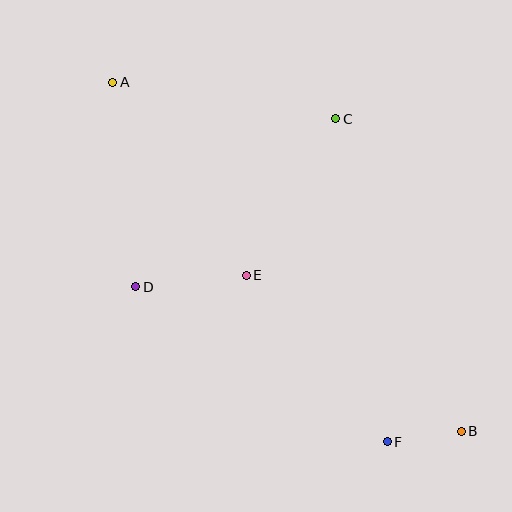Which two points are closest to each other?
Points B and F are closest to each other.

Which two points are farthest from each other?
Points A and B are farthest from each other.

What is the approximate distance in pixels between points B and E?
The distance between B and E is approximately 266 pixels.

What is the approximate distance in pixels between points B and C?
The distance between B and C is approximately 337 pixels.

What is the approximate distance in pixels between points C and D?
The distance between C and D is approximately 261 pixels.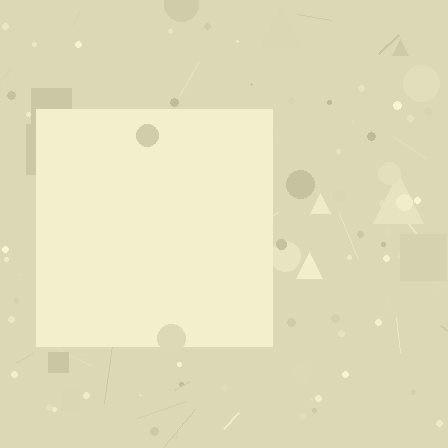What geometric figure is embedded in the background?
A square is embedded in the background.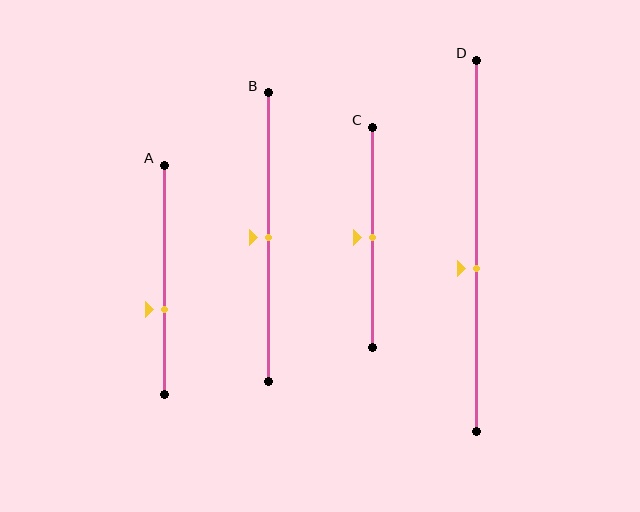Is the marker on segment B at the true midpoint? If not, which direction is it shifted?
Yes, the marker on segment B is at the true midpoint.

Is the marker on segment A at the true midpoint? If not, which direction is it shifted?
No, the marker on segment A is shifted downward by about 13% of the segment length.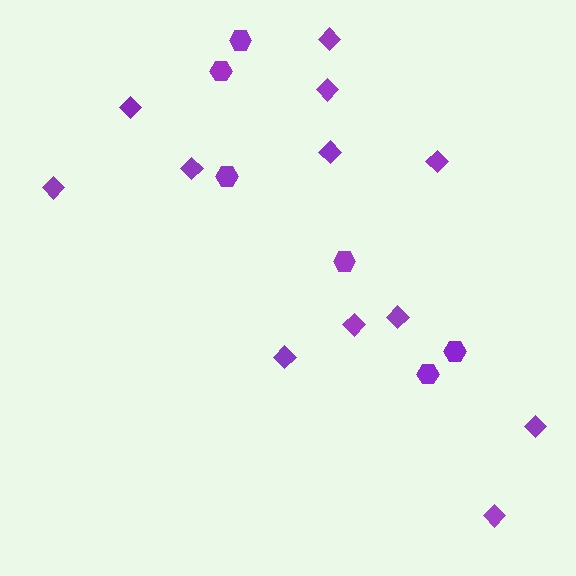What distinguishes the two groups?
There are 2 groups: one group of hexagons (6) and one group of diamonds (12).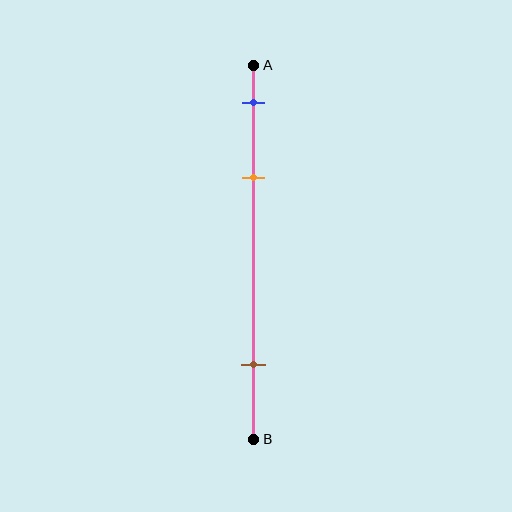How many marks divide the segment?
There are 3 marks dividing the segment.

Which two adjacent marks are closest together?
The blue and orange marks are the closest adjacent pair.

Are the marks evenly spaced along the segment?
No, the marks are not evenly spaced.